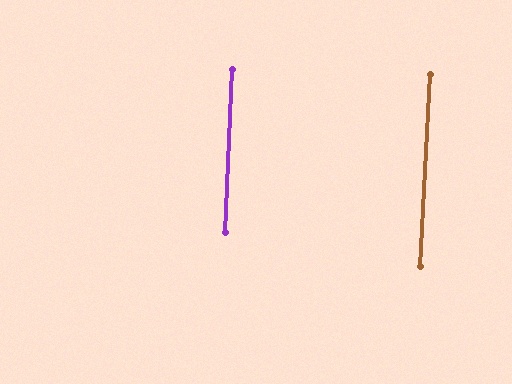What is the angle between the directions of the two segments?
Approximately 0 degrees.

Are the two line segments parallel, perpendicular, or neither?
Parallel — their directions differ by only 0.1°.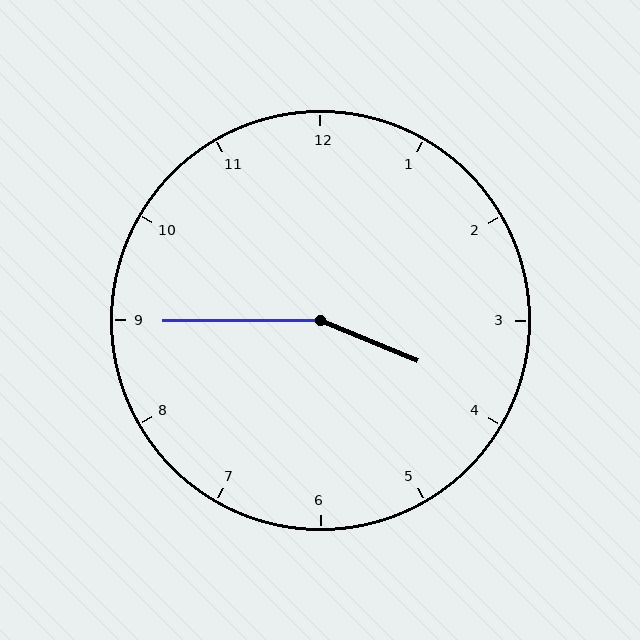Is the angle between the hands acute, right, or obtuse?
It is obtuse.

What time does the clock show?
3:45.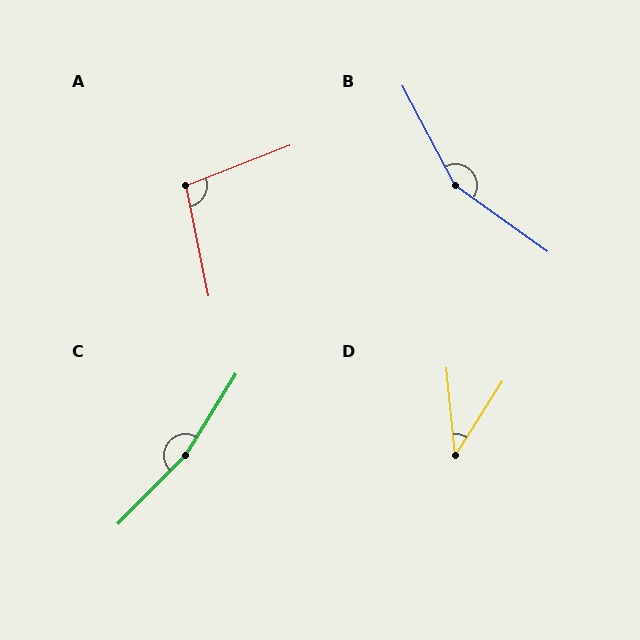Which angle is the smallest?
D, at approximately 37 degrees.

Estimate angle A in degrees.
Approximately 100 degrees.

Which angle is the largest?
C, at approximately 167 degrees.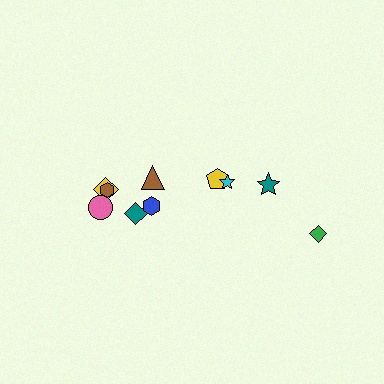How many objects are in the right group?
There are 4 objects.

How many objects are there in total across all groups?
There are 10 objects.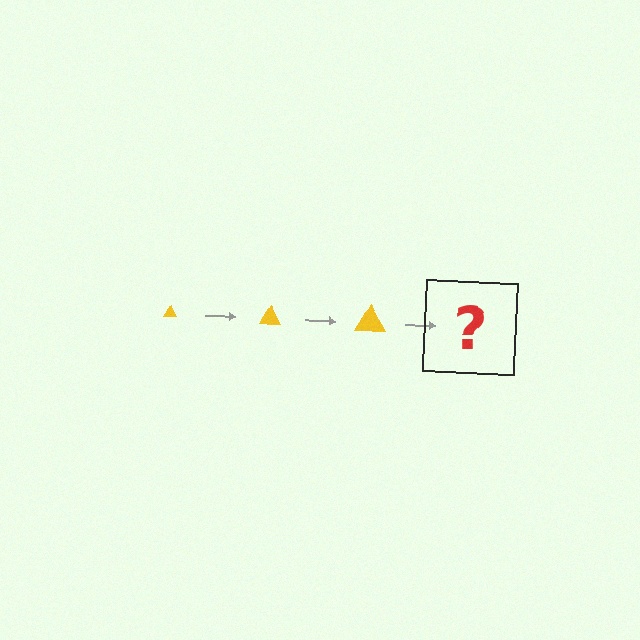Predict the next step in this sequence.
The next step is a yellow triangle, larger than the previous one.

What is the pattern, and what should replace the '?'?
The pattern is that the triangle gets progressively larger each step. The '?' should be a yellow triangle, larger than the previous one.